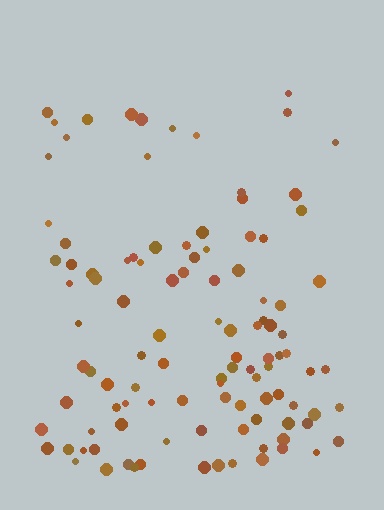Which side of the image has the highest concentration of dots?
The bottom.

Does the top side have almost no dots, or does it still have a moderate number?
Still a moderate number, just noticeably fewer than the bottom.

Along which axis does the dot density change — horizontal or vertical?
Vertical.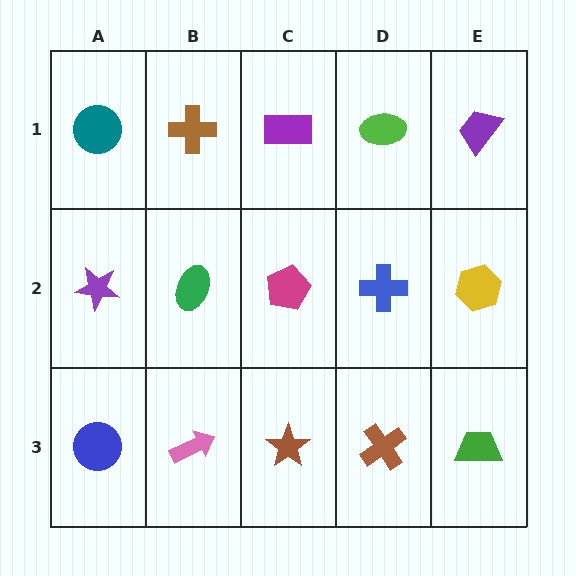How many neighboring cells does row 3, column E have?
2.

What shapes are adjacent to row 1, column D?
A blue cross (row 2, column D), a purple rectangle (row 1, column C), a purple trapezoid (row 1, column E).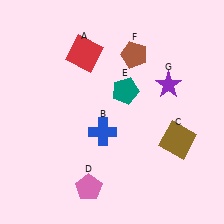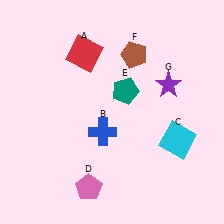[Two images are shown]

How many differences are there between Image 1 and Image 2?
There is 1 difference between the two images.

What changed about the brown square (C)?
In Image 1, C is brown. In Image 2, it changed to cyan.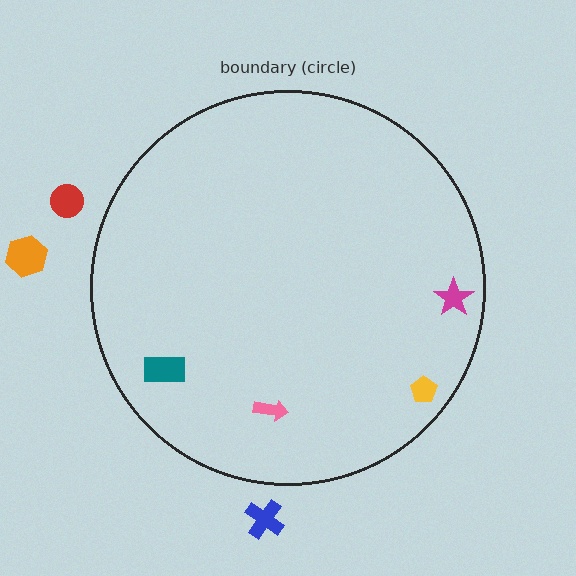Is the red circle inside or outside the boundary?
Outside.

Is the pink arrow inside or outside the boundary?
Inside.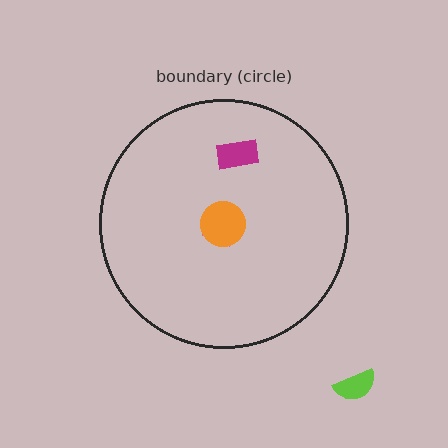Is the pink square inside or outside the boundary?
Inside.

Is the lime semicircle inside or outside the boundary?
Outside.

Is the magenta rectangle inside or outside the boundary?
Inside.